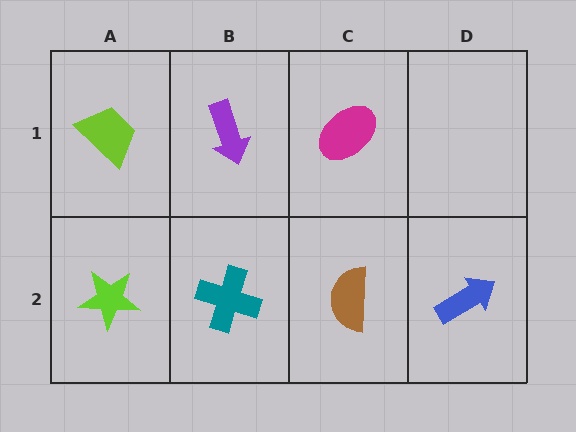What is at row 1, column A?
A lime trapezoid.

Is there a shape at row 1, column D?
No, that cell is empty.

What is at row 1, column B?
A purple arrow.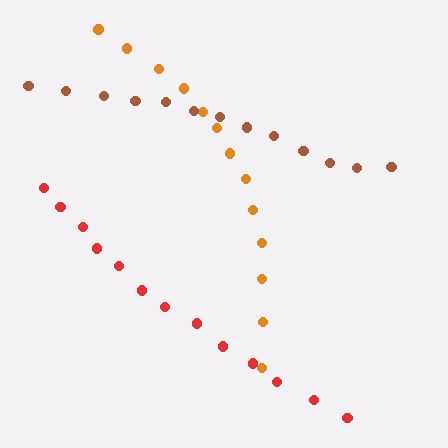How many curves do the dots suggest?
There are 3 distinct paths.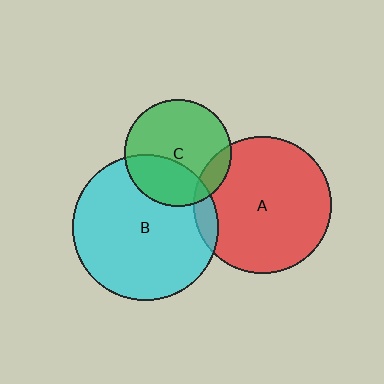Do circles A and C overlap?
Yes.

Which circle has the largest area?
Circle B (cyan).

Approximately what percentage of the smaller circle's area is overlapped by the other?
Approximately 15%.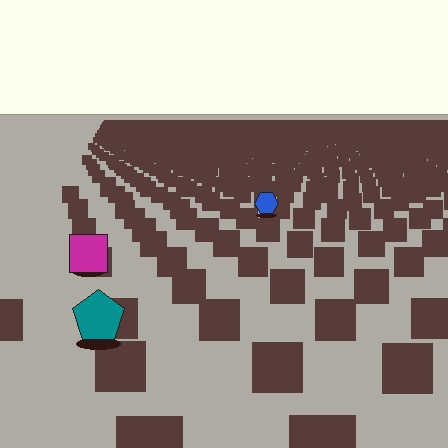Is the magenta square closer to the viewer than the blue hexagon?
Yes. The magenta square is closer — you can tell from the texture gradient: the ground texture is coarser near it.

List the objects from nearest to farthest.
From nearest to farthest: the teal pentagon, the magenta square, the blue hexagon.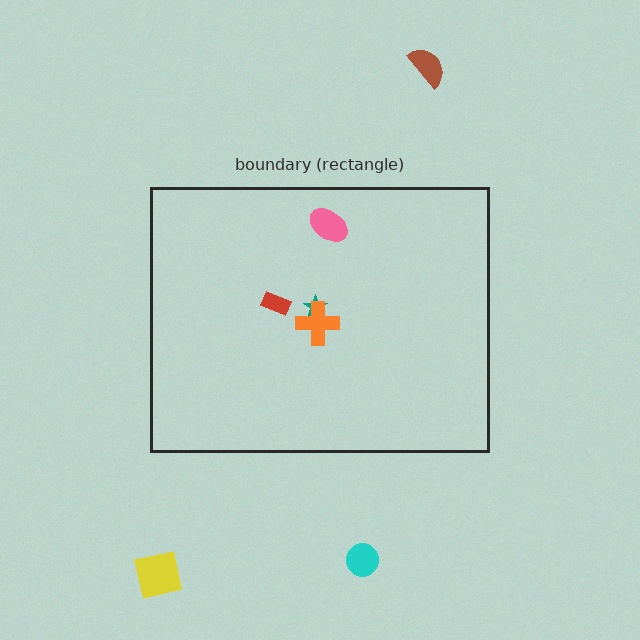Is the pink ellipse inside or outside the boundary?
Inside.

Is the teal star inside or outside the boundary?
Inside.